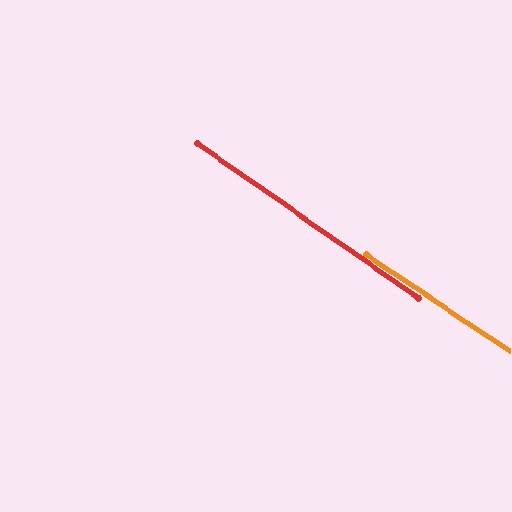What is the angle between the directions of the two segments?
Approximately 1 degree.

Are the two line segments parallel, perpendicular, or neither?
Parallel — their directions differ by only 1.0°.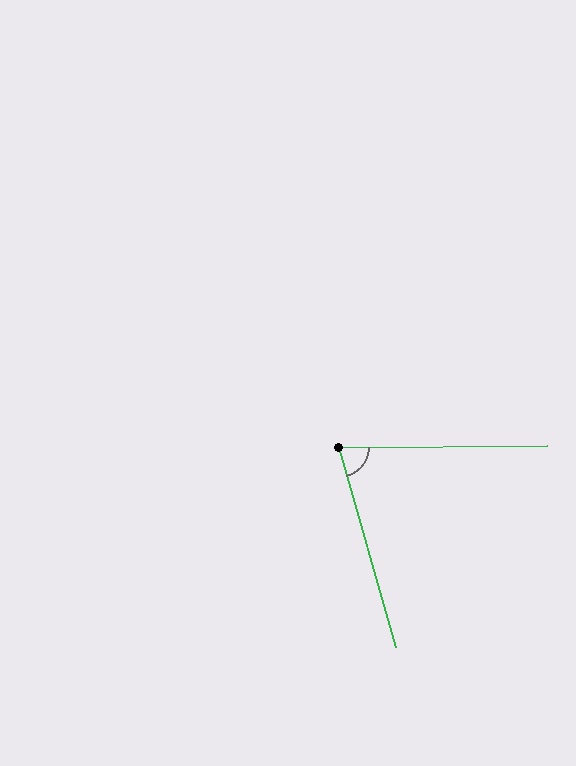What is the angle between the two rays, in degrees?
Approximately 75 degrees.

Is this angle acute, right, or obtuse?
It is acute.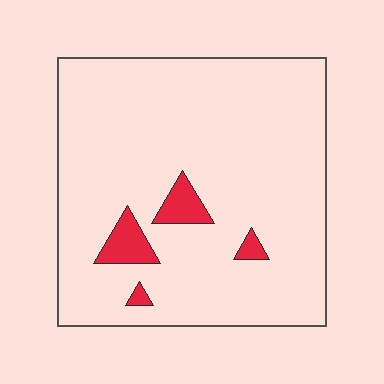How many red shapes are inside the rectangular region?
4.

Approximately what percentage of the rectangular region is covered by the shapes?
Approximately 5%.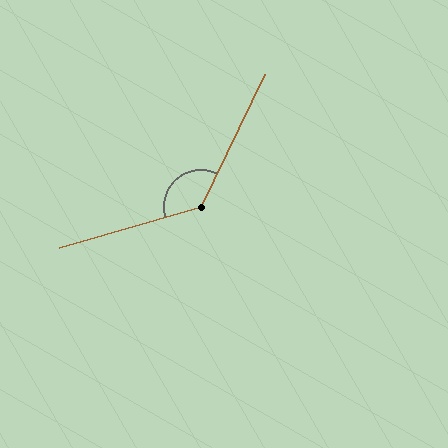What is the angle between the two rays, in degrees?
Approximately 132 degrees.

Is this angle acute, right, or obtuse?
It is obtuse.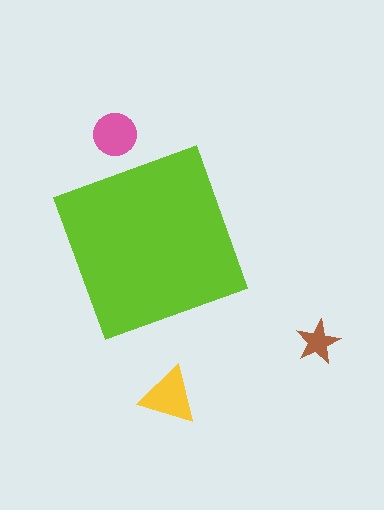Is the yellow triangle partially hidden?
No, the yellow triangle is fully visible.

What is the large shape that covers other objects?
A lime square.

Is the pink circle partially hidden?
No, the pink circle is fully visible.